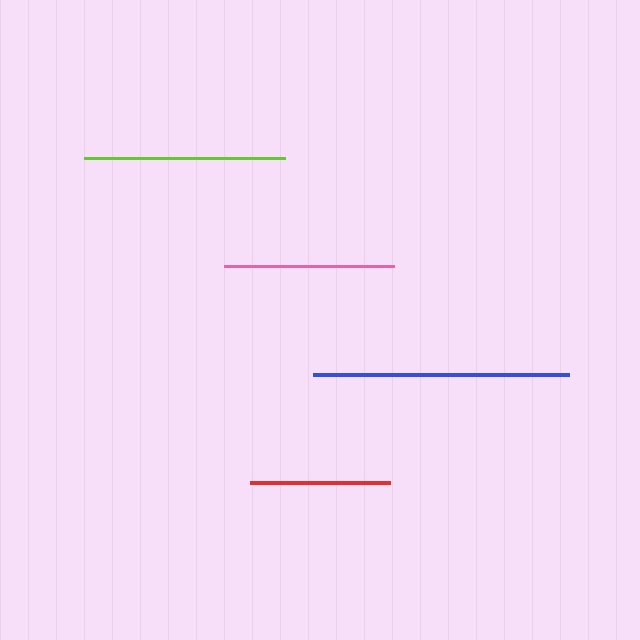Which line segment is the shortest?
The red line is the shortest at approximately 139 pixels.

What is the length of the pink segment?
The pink segment is approximately 170 pixels long.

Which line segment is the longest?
The blue line is the longest at approximately 256 pixels.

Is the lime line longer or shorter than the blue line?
The blue line is longer than the lime line.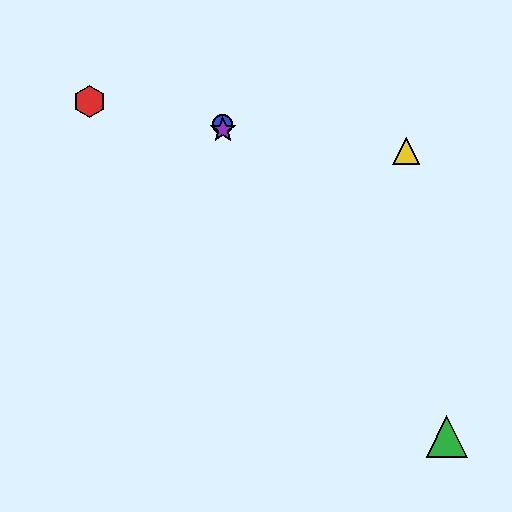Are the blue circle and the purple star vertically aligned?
Yes, both are at x≈223.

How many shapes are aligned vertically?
2 shapes (the blue circle, the purple star) are aligned vertically.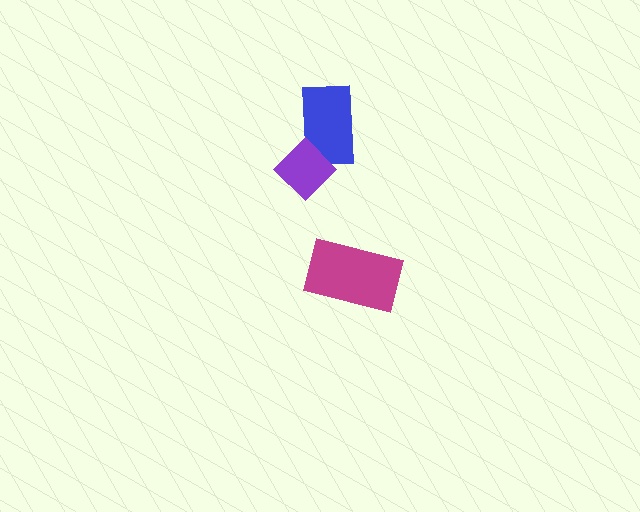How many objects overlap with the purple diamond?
1 object overlaps with the purple diamond.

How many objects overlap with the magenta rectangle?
0 objects overlap with the magenta rectangle.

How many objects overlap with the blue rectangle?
1 object overlaps with the blue rectangle.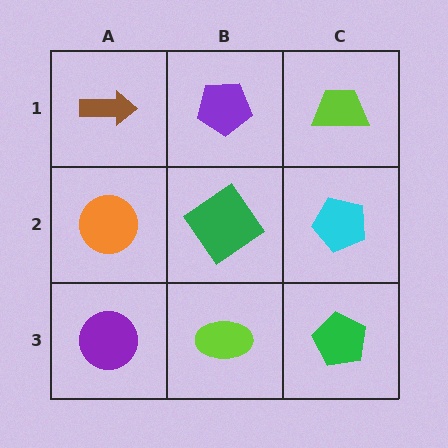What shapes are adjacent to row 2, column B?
A purple pentagon (row 1, column B), a lime ellipse (row 3, column B), an orange circle (row 2, column A), a cyan pentagon (row 2, column C).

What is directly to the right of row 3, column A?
A lime ellipse.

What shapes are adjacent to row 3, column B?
A green diamond (row 2, column B), a purple circle (row 3, column A), a green pentagon (row 3, column C).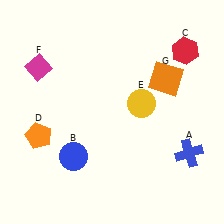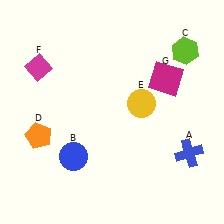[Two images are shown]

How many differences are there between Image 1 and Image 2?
There are 2 differences between the two images.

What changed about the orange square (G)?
In Image 1, G is orange. In Image 2, it changed to magenta.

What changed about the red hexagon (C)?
In Image 1, C is red. In Image 2, it changed to lime.